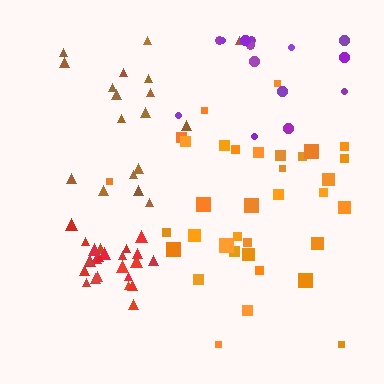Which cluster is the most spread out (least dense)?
Purple.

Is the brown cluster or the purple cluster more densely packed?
Brown.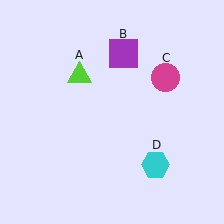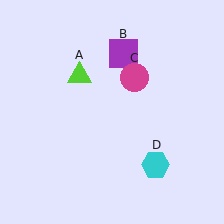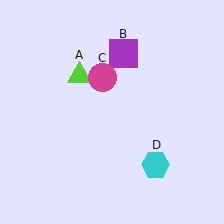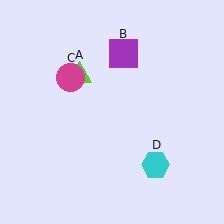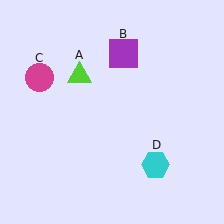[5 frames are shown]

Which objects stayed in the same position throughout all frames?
Lime triangle (object A) and purple square (object B) and cyan hexagon (object D) remained stationary.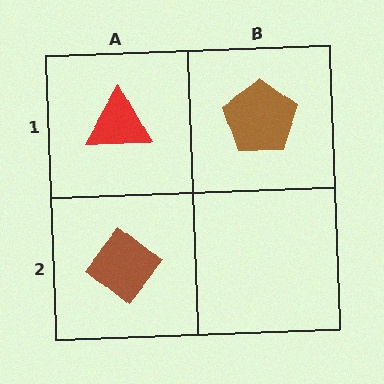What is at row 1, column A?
A red triangle.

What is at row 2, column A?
A brown diamond.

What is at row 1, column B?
A brown pentagon.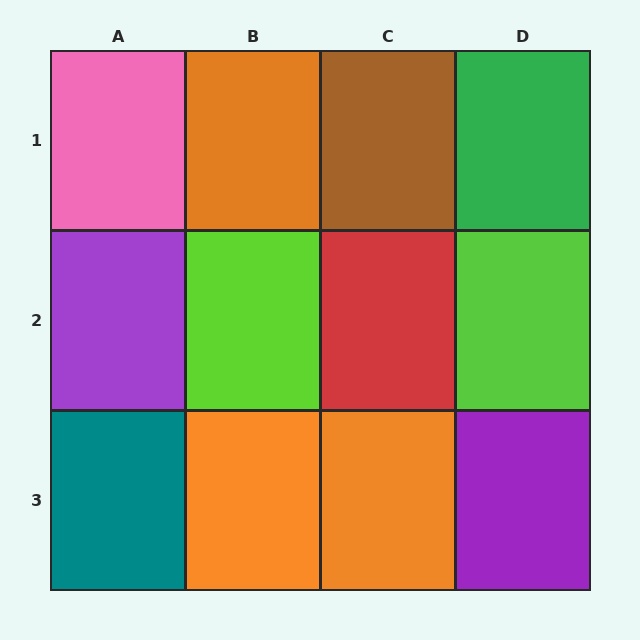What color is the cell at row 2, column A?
Purple.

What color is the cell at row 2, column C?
Red.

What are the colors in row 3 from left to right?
Teal, orange, orange, purple.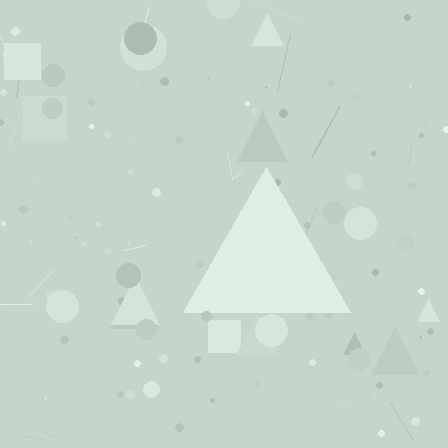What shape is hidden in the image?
A triangle is hidden in the image.